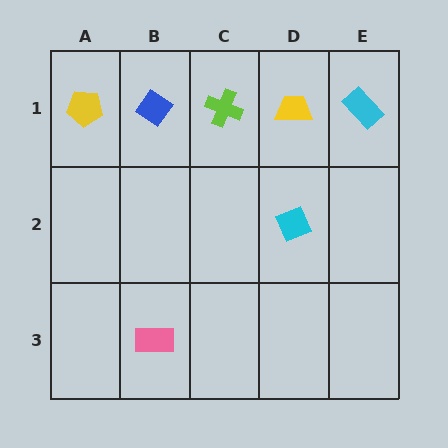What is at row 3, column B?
A pink rectangle.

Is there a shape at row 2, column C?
No, that cell is empty.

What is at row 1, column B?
A blue diamond.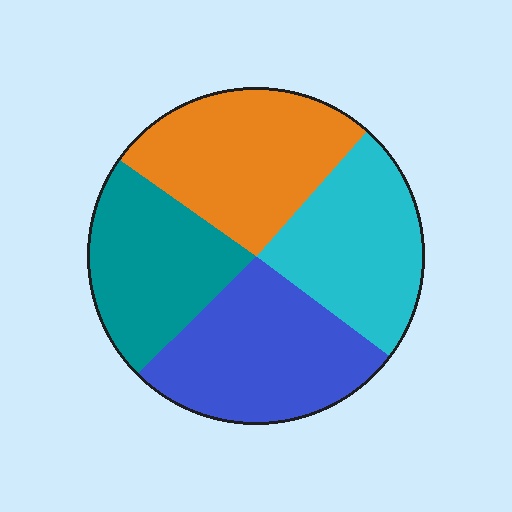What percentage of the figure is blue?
Blue covers around 25% of the figure.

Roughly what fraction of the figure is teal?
Teal takes up less than a quarter of the figure.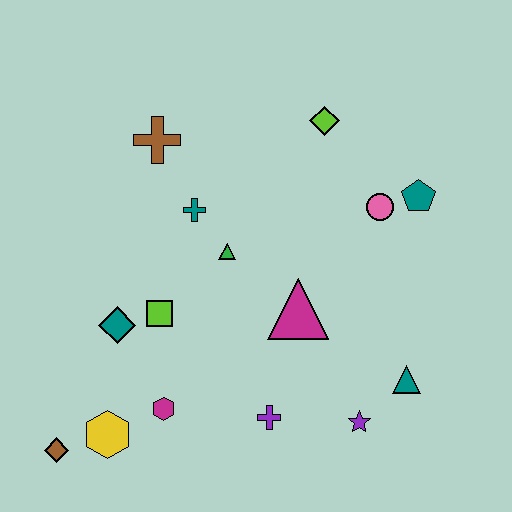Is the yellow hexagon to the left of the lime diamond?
Yes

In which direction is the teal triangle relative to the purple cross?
The teal triangle is to the right of the purple cross.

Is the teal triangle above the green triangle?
No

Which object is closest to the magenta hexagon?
The yellow hexagon is closest to the magenta hexagon.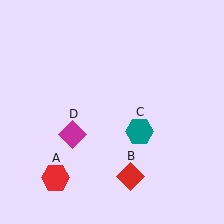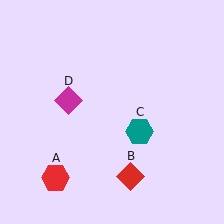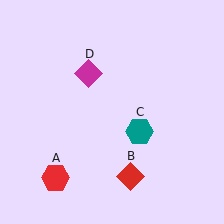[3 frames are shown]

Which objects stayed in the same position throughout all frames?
Red hexagon (object A) and red diamond (object B) and teal hexagon (object C) remained stationary.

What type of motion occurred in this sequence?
The magenta diamond (object D) rotated clockwise around the center of the scene.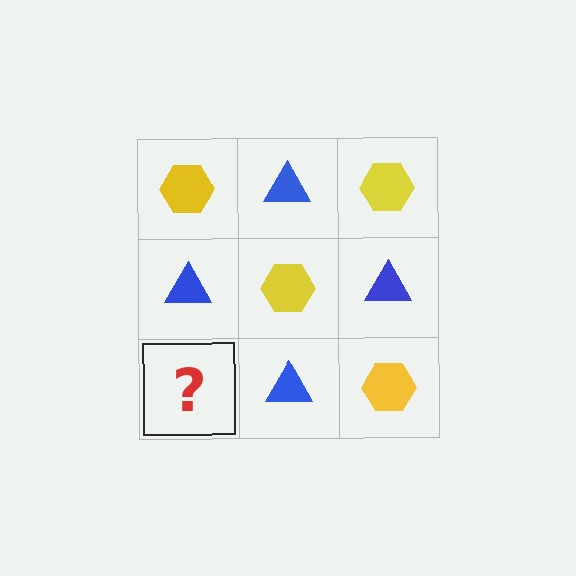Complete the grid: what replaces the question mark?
The question mark should be replaced with a yellow hexagon.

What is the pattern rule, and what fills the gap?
The rule is that it alternates yellow hexagon and blue triangle in a checkerboard pattern. The gap should be filled with a yellow hexagon.